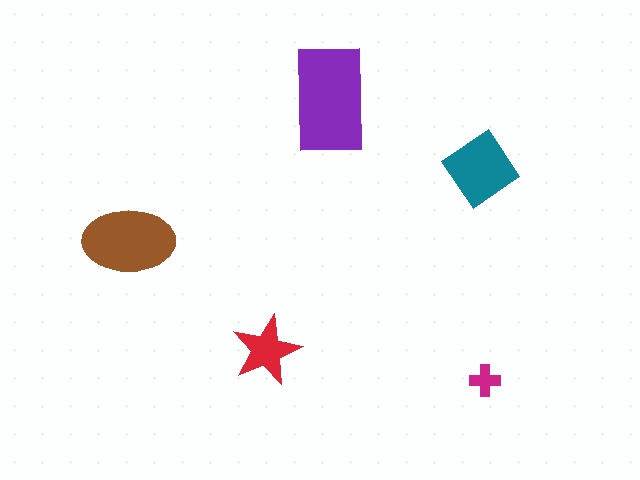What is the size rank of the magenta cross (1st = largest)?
5th.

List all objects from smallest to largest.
The magenta cross, the red star, the teal diamond, the brown ellipse, the purple rectangle.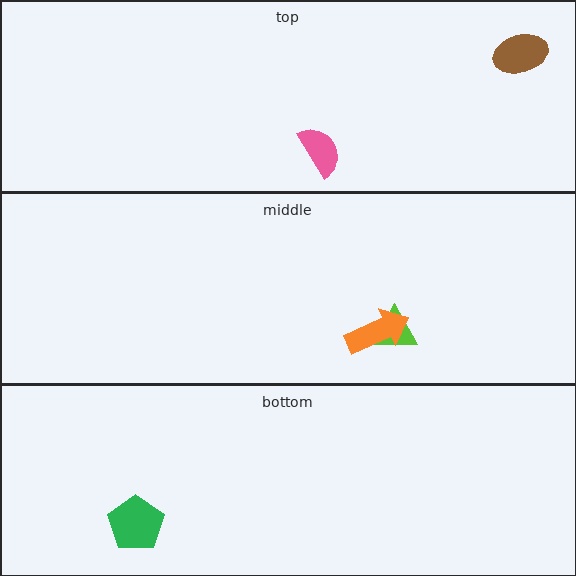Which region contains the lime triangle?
The middle region.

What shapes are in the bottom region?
The green pentagon.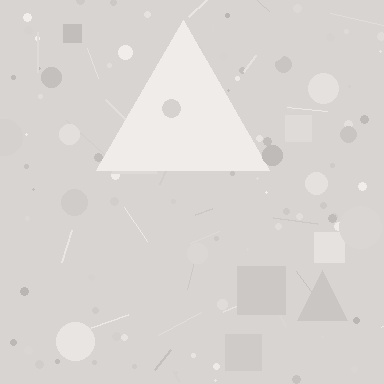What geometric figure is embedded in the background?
A triangle is embedded in the background.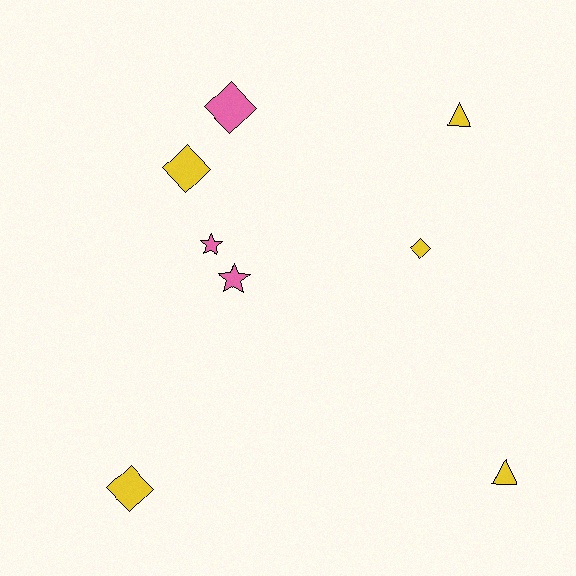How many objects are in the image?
There are 8 objects.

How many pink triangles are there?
There are no pink triangles.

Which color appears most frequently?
Yellow, with 5 objects.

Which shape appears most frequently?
Diamond, with 4 objects.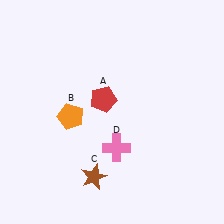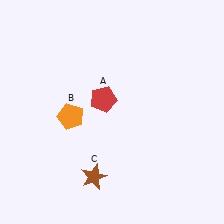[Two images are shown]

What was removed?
The pink cross (D) was removed in Image 2.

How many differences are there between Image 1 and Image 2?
There is 1 difference between the two images.